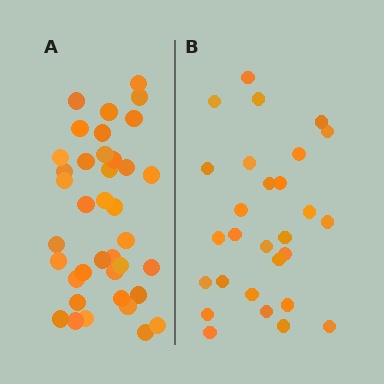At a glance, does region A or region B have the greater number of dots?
Region A (the left region) has more dots.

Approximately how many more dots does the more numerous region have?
Region A has roughly 10 or so more dots than region B.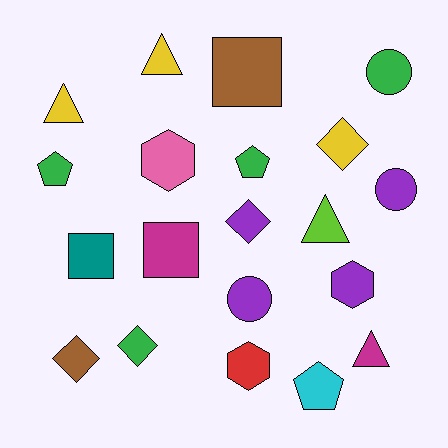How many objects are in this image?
There are 20 objects.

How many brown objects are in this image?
There are 2 brown objects.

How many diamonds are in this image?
There are 4 diamonds.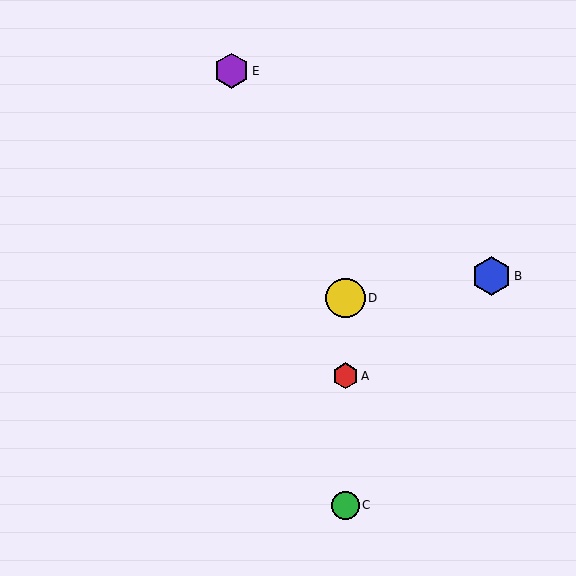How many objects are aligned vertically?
3 objects (A, C, D) are aligned vertically.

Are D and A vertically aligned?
Yes, both are at x≈345.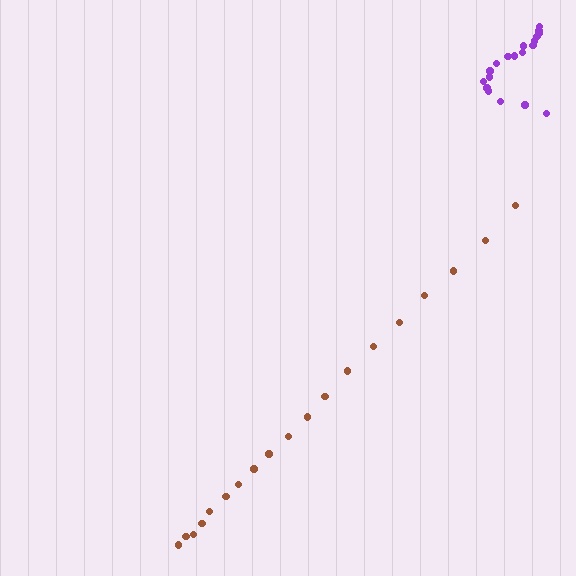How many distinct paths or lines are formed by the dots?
There are 2 distinct paths.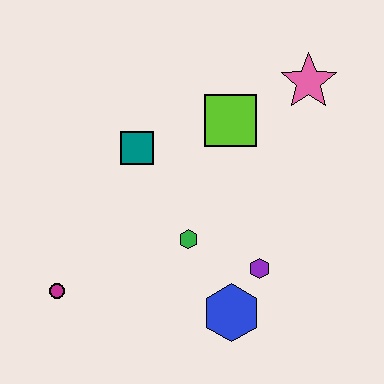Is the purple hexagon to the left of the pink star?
Yes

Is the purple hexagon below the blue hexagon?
No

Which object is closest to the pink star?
The lime square is closest to the pink star.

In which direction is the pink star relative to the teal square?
The pink star is to the right of the teal square.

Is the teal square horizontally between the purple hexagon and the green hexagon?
No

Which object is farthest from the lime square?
The magenta circle is farthest from the lime square.